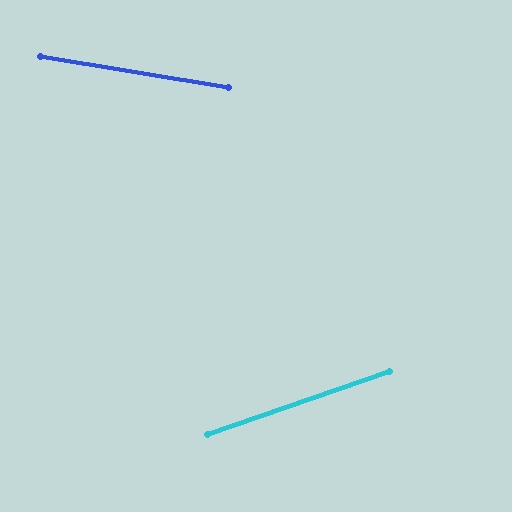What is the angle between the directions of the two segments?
Approximately 28 degrees.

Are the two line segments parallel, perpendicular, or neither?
Neither parallel nor perpendicular — they differ by about 28°.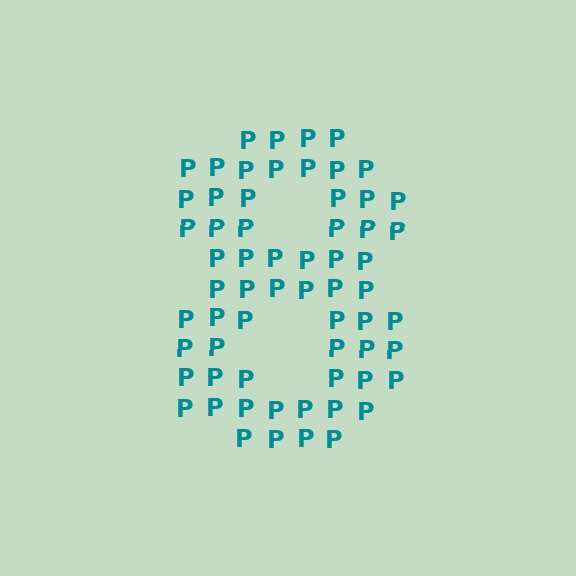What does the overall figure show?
The overall figure shows the digit 8.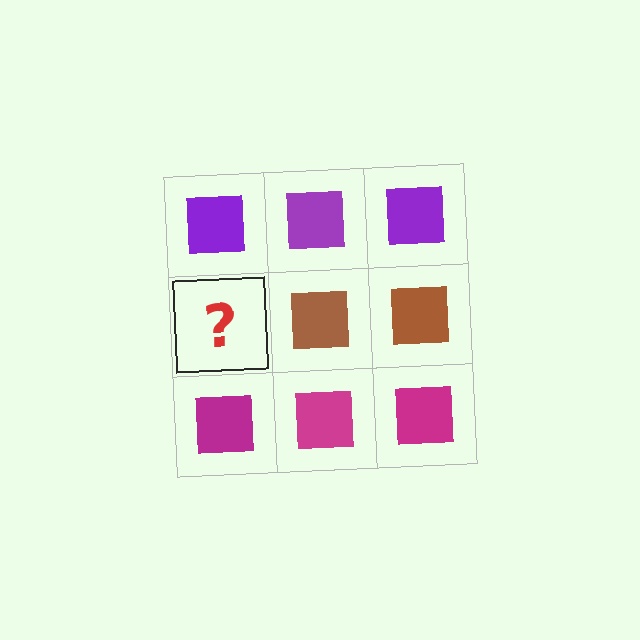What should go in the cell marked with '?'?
The missing cell should contain a brown square.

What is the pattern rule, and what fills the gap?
The rule is that each row has a consistent color. The gap should be filled with a brown square.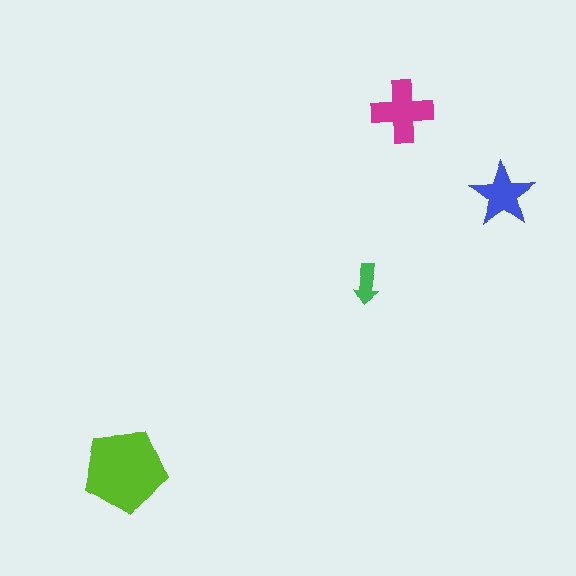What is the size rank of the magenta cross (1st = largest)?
2nd.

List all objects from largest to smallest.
The lime pentagon, the magenta cross, the blue star, the green arrow.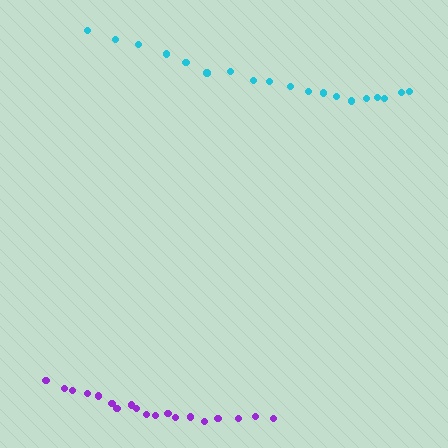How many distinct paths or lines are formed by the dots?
There are 2 distinct paths.